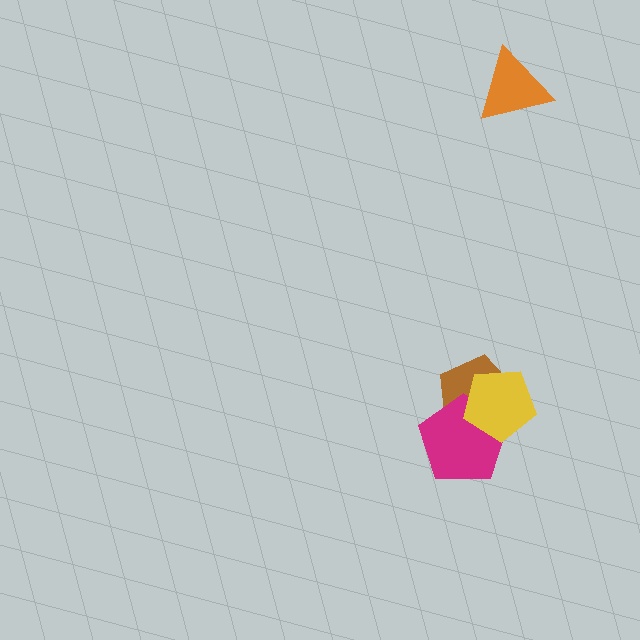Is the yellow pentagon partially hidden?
No, no other shape covers it.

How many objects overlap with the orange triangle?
0 objects overlap with the orange triangle.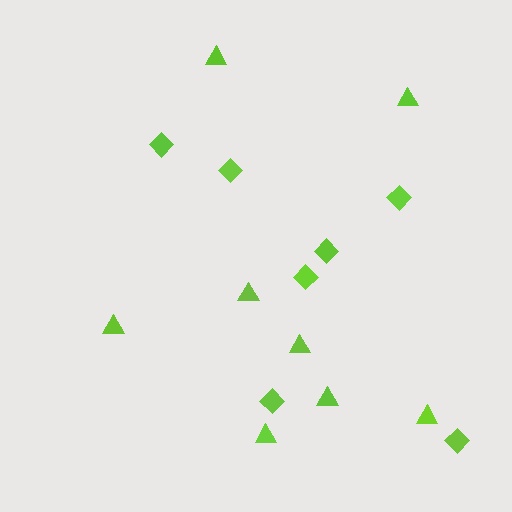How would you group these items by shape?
There are 2 groups: one group of diamonds (7) and one group of triangles (8).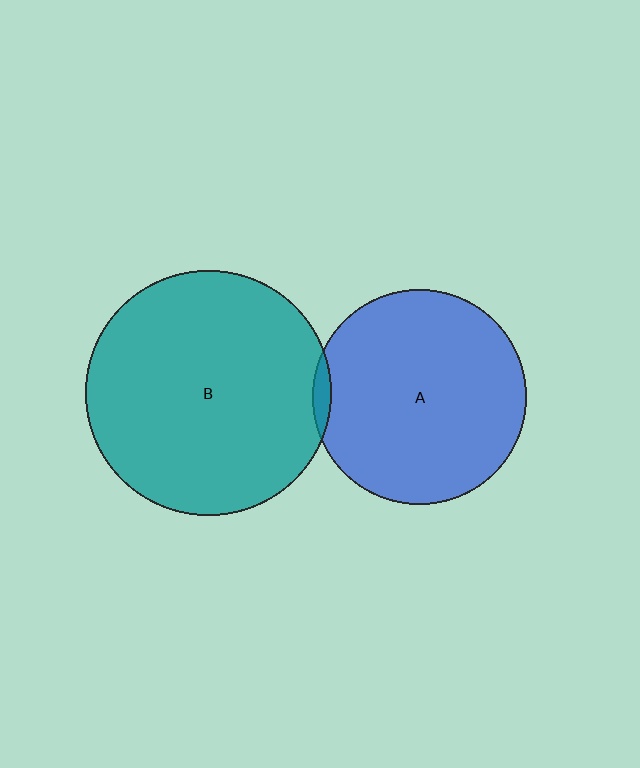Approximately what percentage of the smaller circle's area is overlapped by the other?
Approximately 5%.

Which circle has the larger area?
Circle B (teal).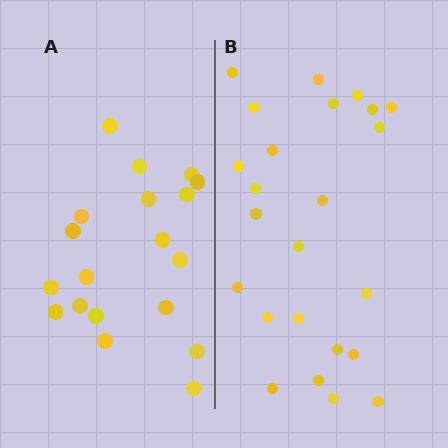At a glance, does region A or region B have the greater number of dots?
Region B (the right region) has more dots.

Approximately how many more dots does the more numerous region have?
Region B has about 5 more dots than region A.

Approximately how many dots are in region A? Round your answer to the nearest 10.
About 20 dots. (The exact count is 19, which rounds to 20.)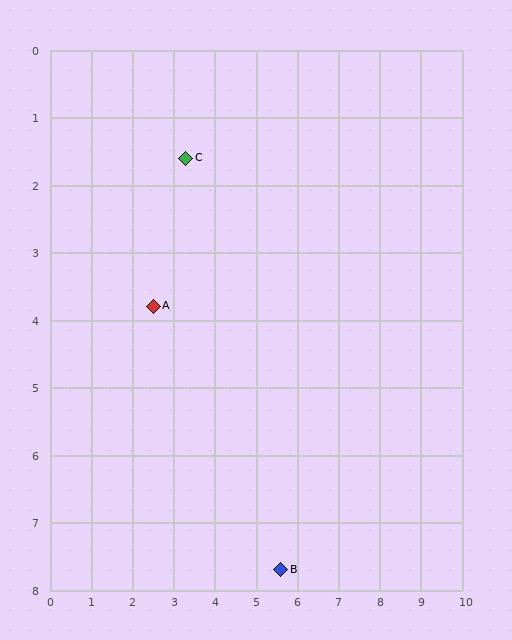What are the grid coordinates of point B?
Point B is at approximately (5.6, 7.7).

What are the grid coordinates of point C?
Point C is at approximately (3.3, 1.6).